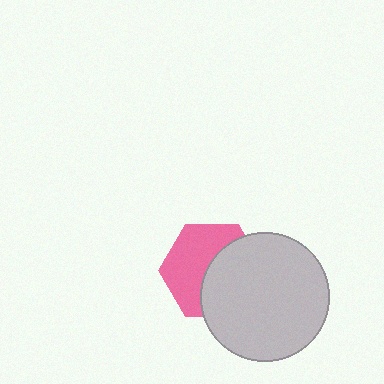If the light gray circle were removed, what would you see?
You would see the complete pink hexagon.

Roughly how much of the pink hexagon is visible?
About half of it is visible (roughly 52%).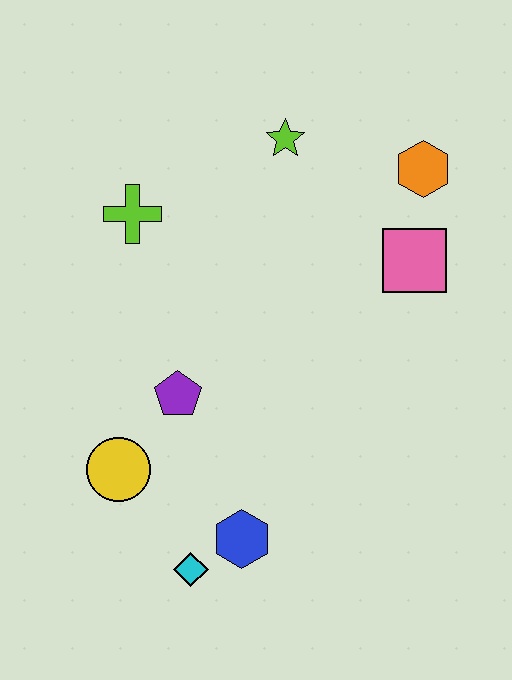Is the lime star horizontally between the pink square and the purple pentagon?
Yes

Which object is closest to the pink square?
The orange hexagon is closest to the pink square.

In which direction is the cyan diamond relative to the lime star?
The cyan diamond is below the lime star.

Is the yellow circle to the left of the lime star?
Yes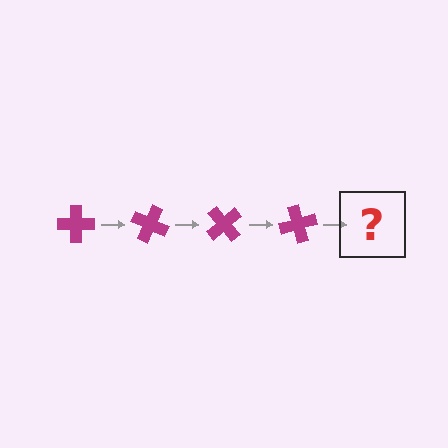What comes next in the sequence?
The next element should be a magenta cross rotated 100 degrees.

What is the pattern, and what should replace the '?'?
The pattern is that the cross rotates 25 degrees each step. The '?' should be a magenta cross rotated 100 degrees.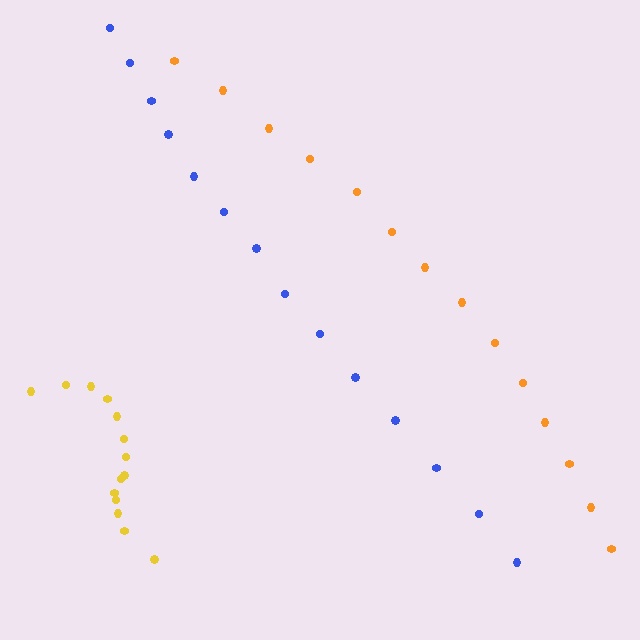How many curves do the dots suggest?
There are 3 distinct paths.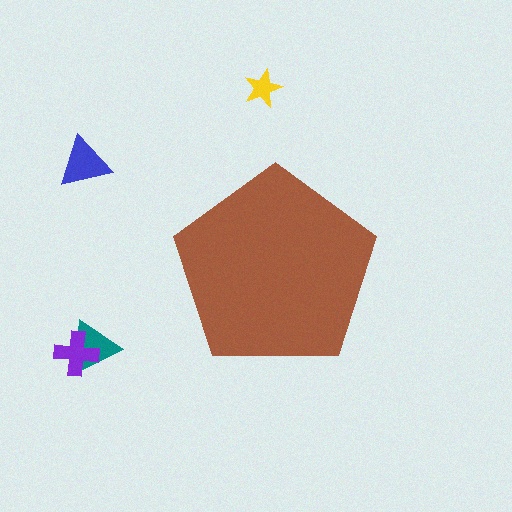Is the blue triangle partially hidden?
No, the blue triangle is fully visible.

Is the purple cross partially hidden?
No, the purple cross is fully visible.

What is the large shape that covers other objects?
A brown pentagon.